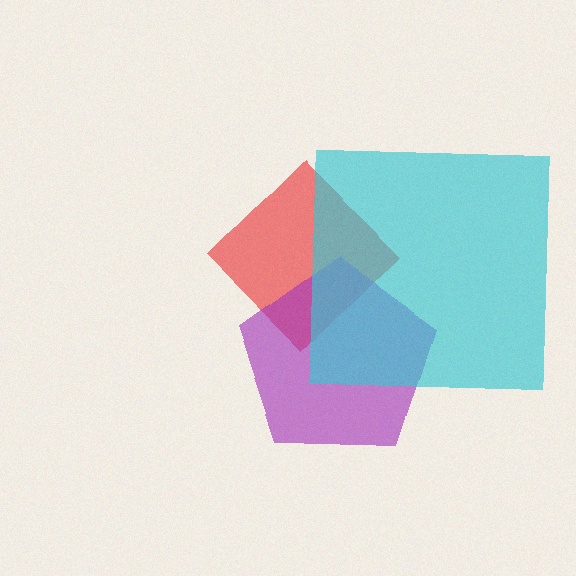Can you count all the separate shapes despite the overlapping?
Yes, there are 3 separate shapes.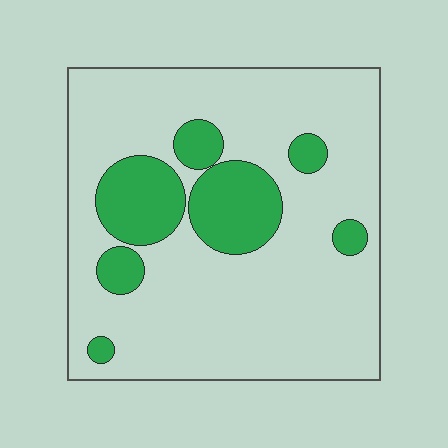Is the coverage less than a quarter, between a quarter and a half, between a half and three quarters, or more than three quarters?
Less than a quarter.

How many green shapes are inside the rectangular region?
7.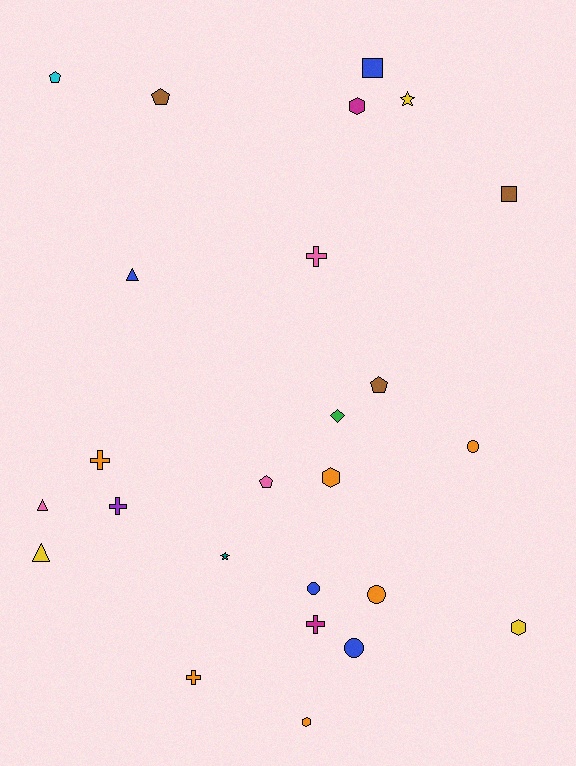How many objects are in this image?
There are 25 objects.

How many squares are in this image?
There are 2 squares.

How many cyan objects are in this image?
There is 1 cyan object.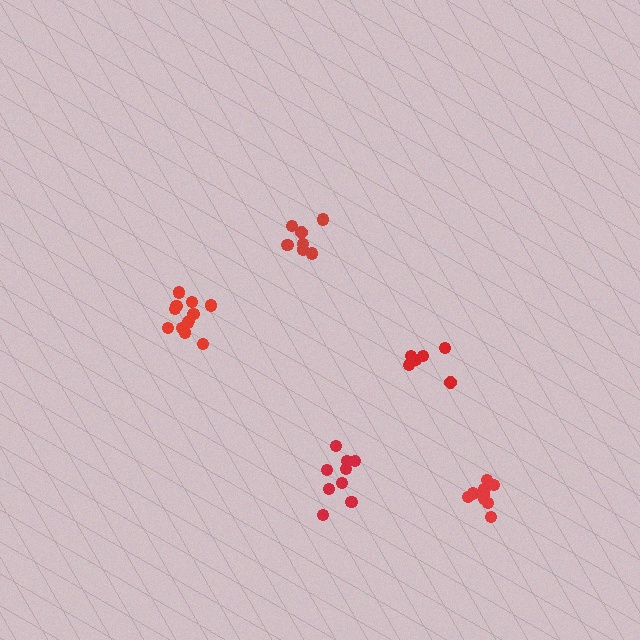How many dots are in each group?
Group 1: 12 dots, Group 2: 6 dots, Group 3: 9 dots, Group 4: 9 dots, Group 5: 7 dots (43 total).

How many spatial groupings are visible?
There are 5 spatial groupings.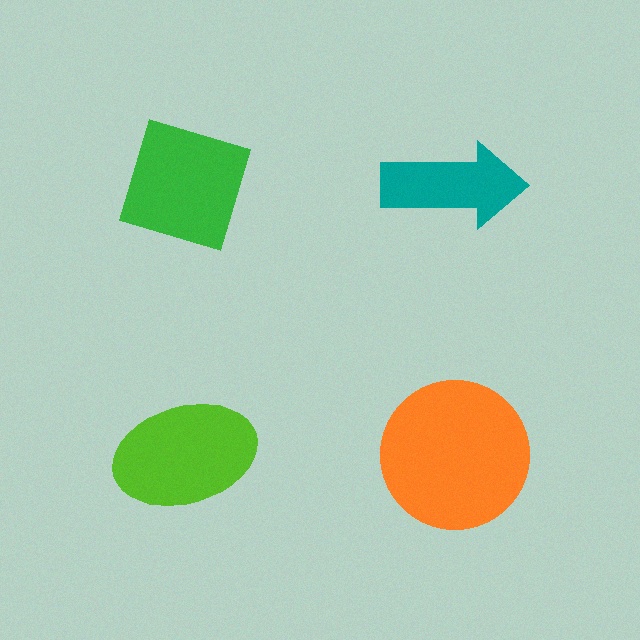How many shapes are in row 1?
2 shapes.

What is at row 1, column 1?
A green diamond.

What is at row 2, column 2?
An orange circle.